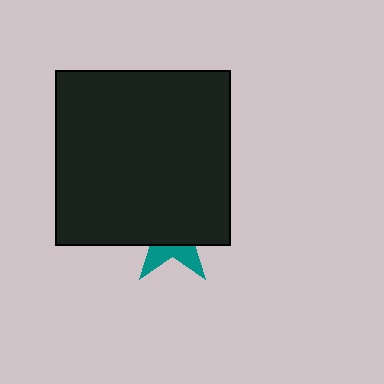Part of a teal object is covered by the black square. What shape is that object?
It is a star.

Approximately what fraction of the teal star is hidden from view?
Roughly 68% of the teal star is hidden behind the black square.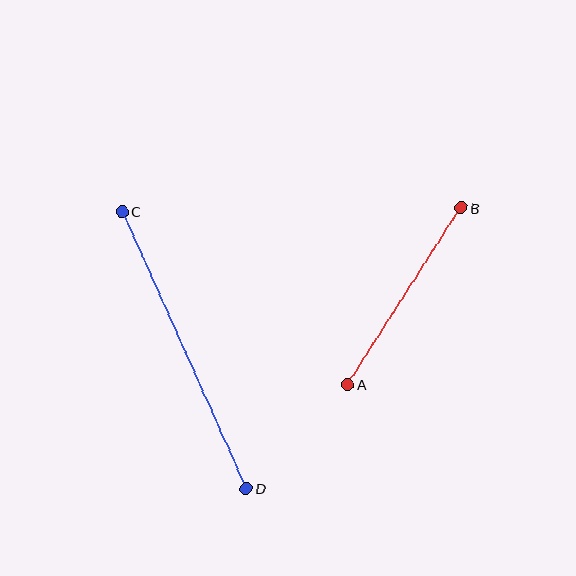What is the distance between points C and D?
The distance is approximately 303 pixels.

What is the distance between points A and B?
The distance is approximately 210 pixels.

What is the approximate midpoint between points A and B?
The midpoint is at approximately (405, 296) pixels.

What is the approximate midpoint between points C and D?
The midpoint is at approximately (184, 350) pixels.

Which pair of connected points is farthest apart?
Points C and D are farthest apart.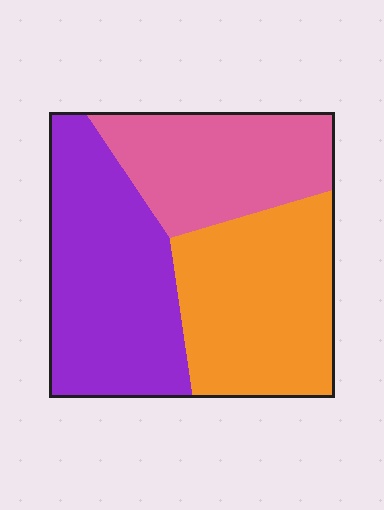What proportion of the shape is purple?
Purple takes up about three eighths (3/8) of the shape.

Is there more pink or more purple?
Purple.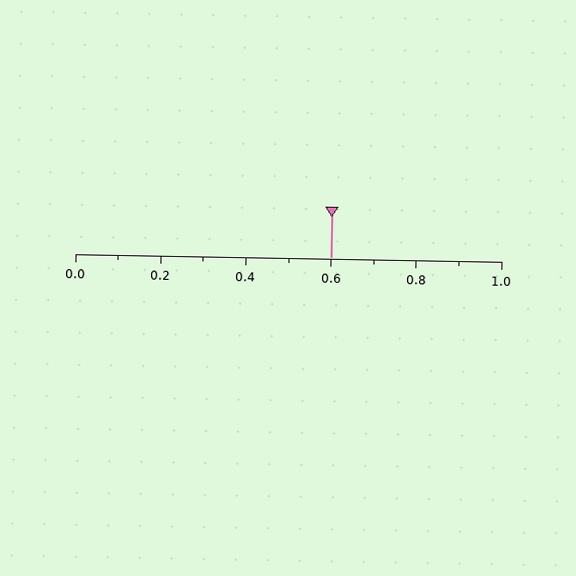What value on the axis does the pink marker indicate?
The marker indicates approximately 0.6.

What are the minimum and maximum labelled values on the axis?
The axis runs from 0.0 to 1.0.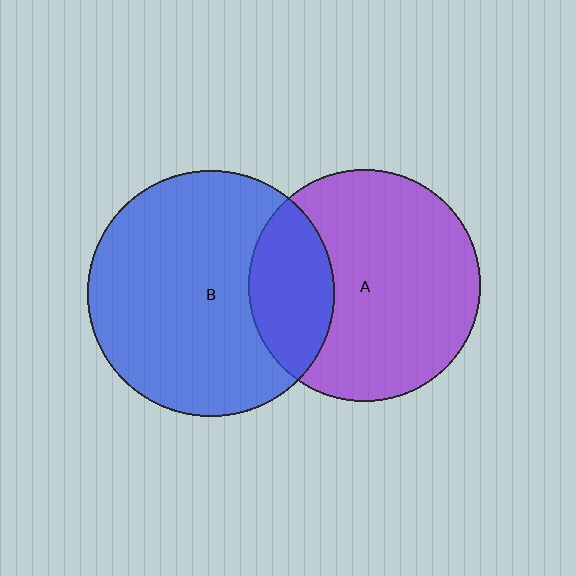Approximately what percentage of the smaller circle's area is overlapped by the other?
Approximately 25%.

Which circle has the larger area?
Circle B (blue).